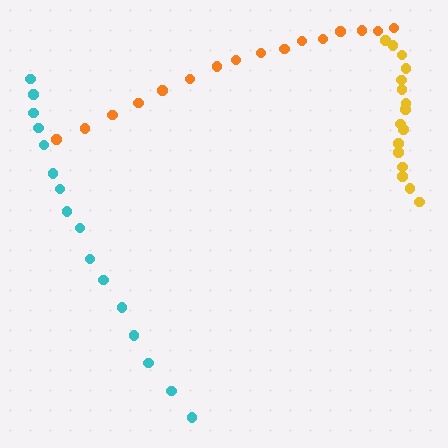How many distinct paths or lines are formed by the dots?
There are 3 distinct paths.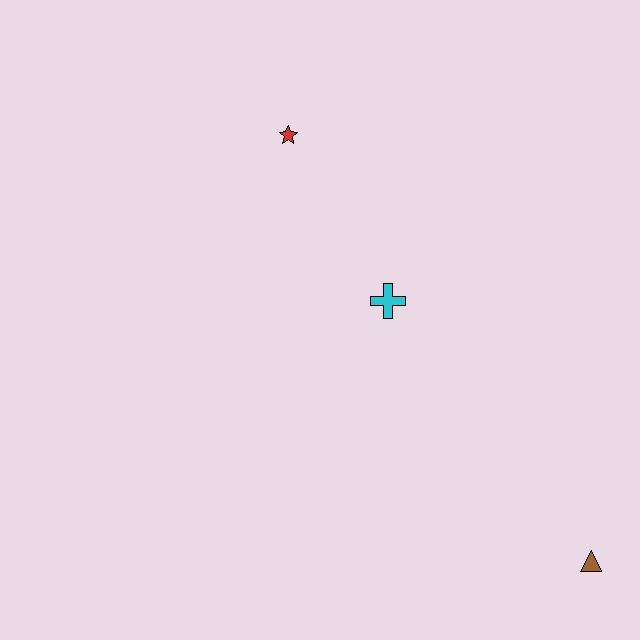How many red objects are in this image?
There is 1 red object.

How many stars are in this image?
There is 1 star.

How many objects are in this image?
There are 3 objects.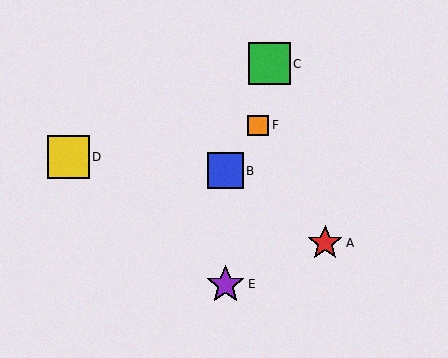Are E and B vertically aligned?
Yes, both are at x≈225.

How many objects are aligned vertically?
2 objects (B, E) are aligned vertically.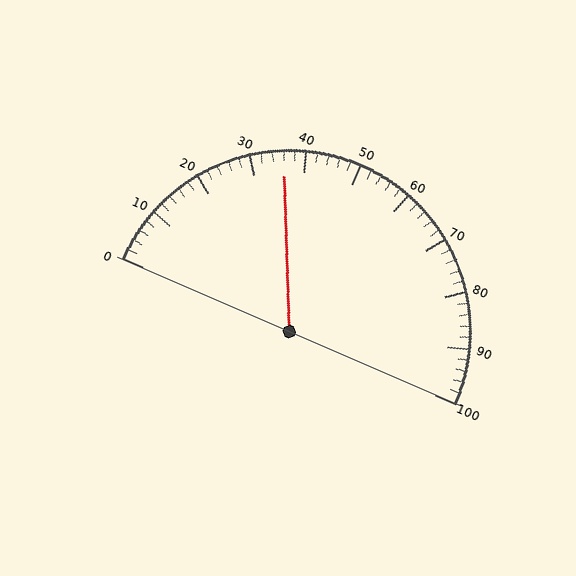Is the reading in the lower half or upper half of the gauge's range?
The reading is in the lower half of the range (0 to 100).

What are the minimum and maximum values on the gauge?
The gauge ranges from 0 to 100.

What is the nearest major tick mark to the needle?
The nearest major tick mark is 40.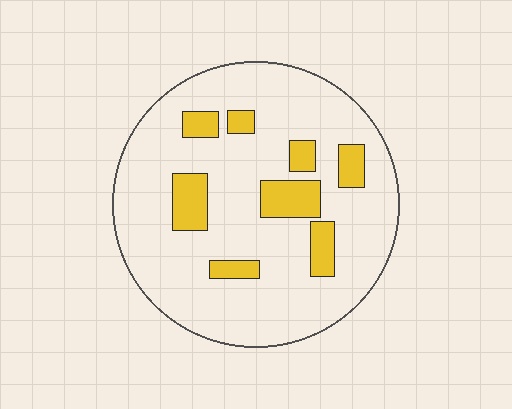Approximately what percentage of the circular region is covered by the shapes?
Approximately 15%.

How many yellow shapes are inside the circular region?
8.